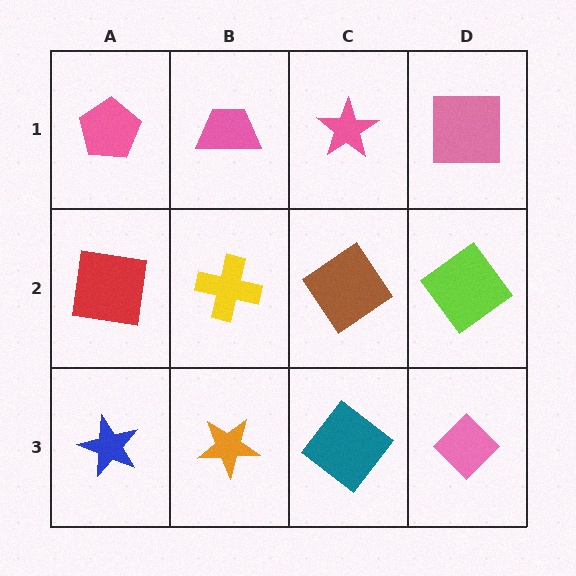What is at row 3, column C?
A teal diamond.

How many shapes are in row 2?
4 shapes.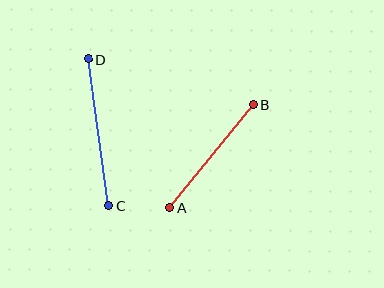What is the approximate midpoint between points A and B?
The midpoint is at approximately (212, 156) pixels.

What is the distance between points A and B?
The distance is approximately 133 pixels.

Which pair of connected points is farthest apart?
Points C and D are farthest apart.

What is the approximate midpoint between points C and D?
The midpoint is at approximately (99, 132) pixels.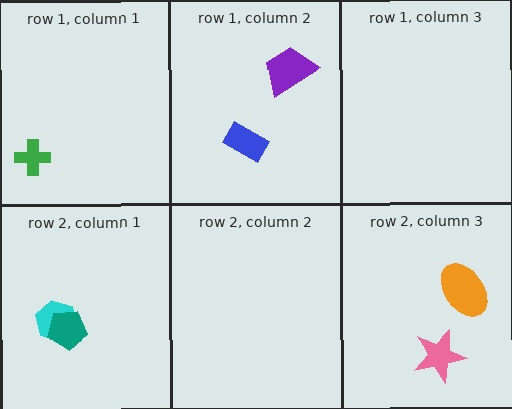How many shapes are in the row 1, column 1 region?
1.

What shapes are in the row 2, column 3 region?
The pink star, the orange ellipse.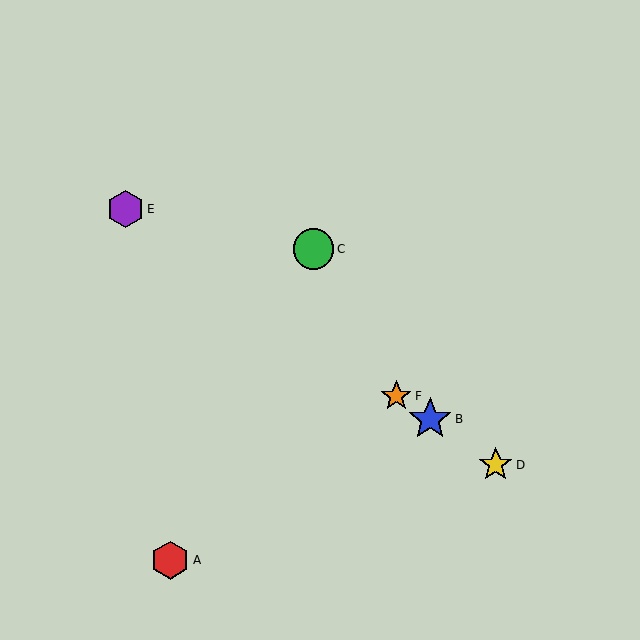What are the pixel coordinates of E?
Object E is at (125, 209).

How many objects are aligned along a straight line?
4 objects (B, D, E, F) are aligned along a straight line.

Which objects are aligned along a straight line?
Objects B, D, E, F are aligned along a straight line.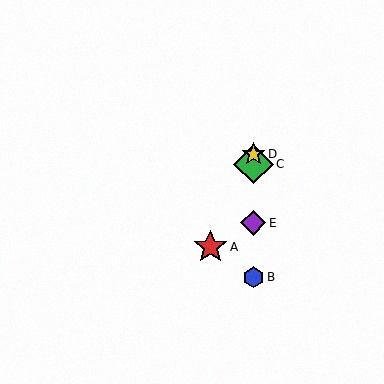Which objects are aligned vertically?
Objects B, C, D, E are aligned vertically.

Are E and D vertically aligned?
Yes, both are at x≈253.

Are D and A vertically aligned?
No, D is at x≈253 and A is at x≈210.